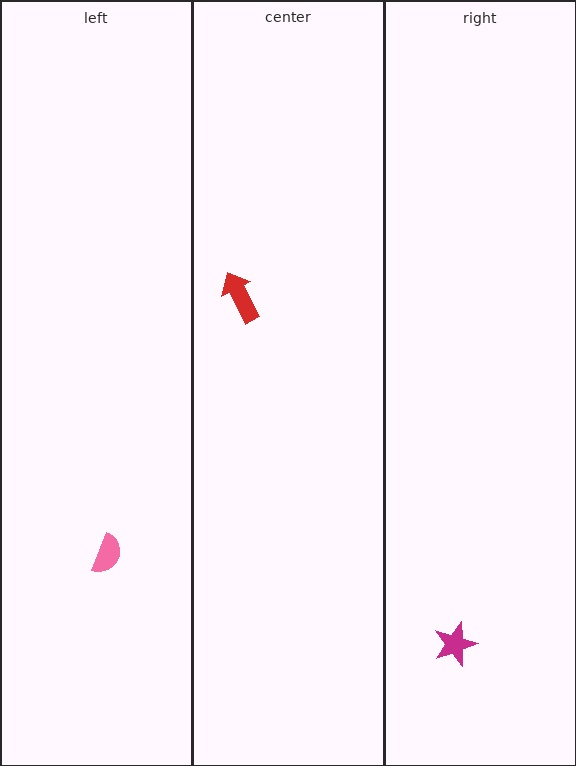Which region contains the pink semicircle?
The left region.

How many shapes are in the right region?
1.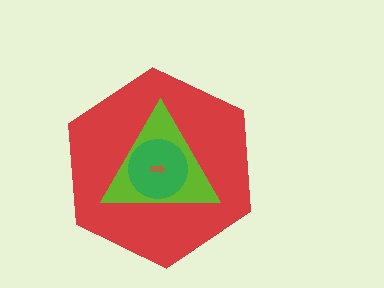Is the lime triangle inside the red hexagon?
Yes.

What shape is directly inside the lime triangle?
The green circle.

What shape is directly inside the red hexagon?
The lime triangle.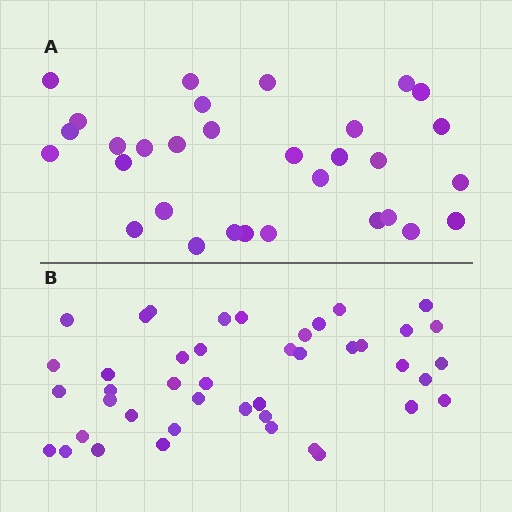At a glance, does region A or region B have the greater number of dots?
Region B (the bottom region) has more dots.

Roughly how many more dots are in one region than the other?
Region B has roughly 12 or so more dots than region A.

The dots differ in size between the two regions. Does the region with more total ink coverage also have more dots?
No. Region A has more total ink coverage because its dots are larger, but region B actually contains more individual dots. Total area can be misleading — the number of items is what matters here.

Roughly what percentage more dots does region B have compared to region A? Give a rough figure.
About 40% more.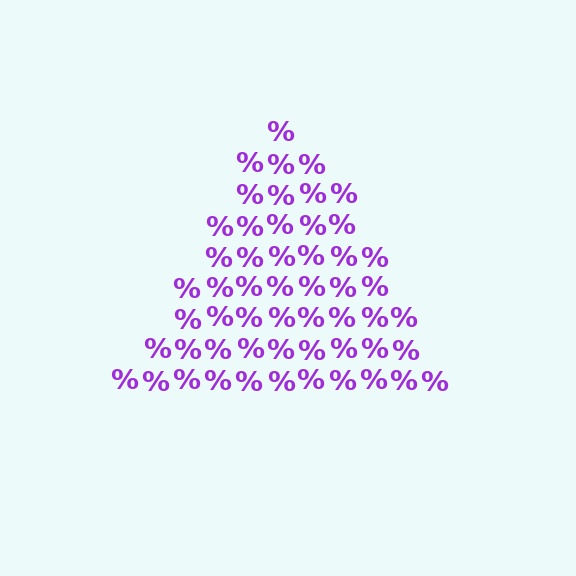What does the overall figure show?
The overall figure shows a triangle.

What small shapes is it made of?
It is made of small percent signs.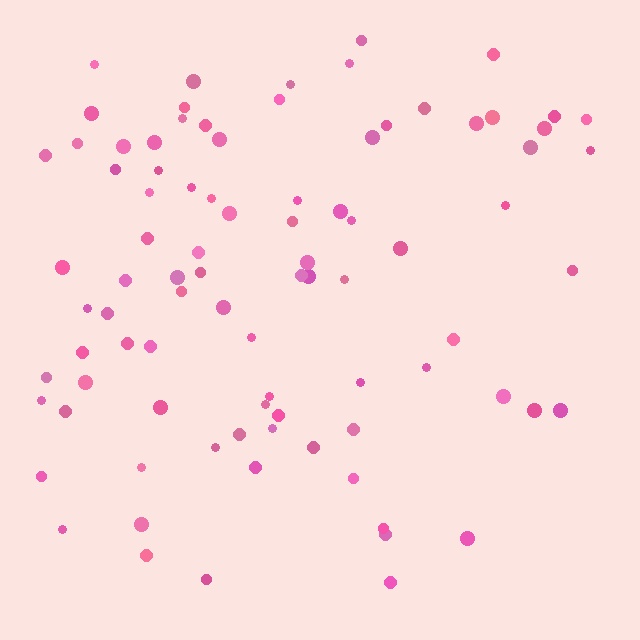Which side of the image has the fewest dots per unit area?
The right.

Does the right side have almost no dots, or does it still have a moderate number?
Still a moderate number, just noticeably fewer than the left.